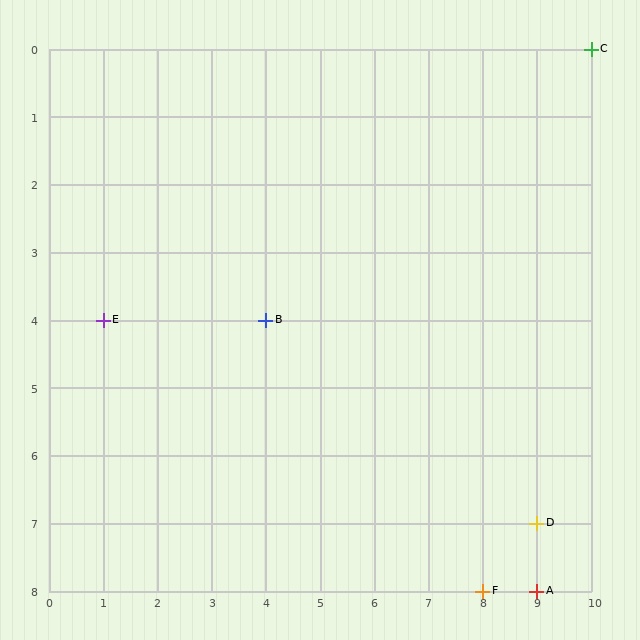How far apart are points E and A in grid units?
Points E and A are 8 columns and 4 rows apart (about 8.9 grid units diagonally).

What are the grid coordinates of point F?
Point F is at grid coordinates (8, 8).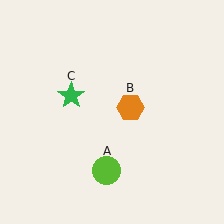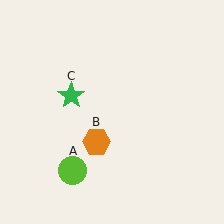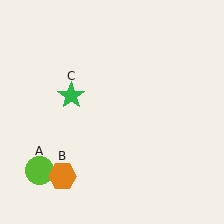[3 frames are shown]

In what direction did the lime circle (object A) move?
The lime circle (object A) moved left.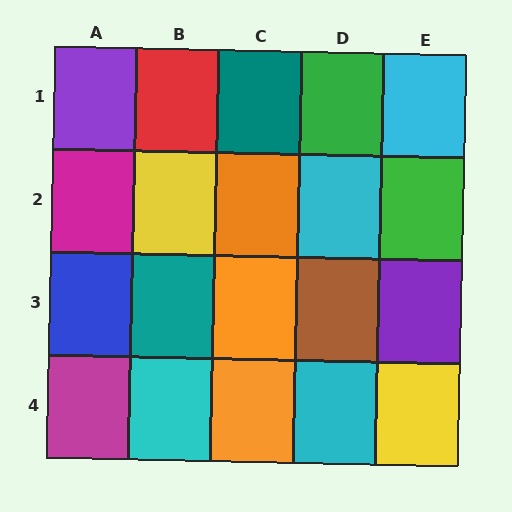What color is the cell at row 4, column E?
Yellow.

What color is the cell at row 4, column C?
Orange.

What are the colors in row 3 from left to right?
Blue, teal, orange, brown, purple.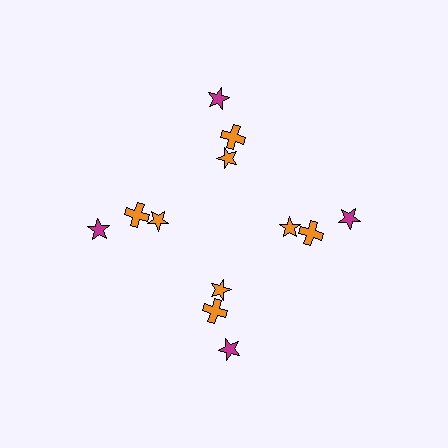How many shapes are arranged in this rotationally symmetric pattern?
There are 12 shapes, arranged in 4 groups of 3.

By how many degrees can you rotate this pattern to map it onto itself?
The pattern maps onto itself every 90 degrees of rotation.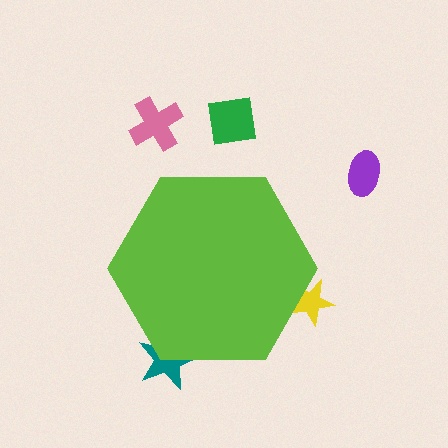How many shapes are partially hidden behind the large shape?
2 shapes are partially hidden.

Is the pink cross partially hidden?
No, the pink cross is fully visible.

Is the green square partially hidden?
No, the green square is fully visible.